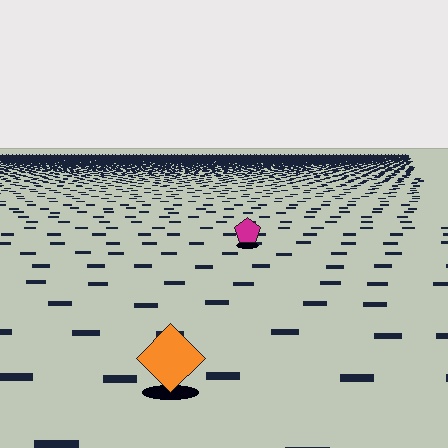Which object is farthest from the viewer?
The magenta pentagon is farthest from the viewer. It appears smaller and the ground texture around it is denser.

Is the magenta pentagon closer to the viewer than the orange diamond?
No. The orange diamond is closer — you can tell from the texture gradient: the ground texture is coarser near it.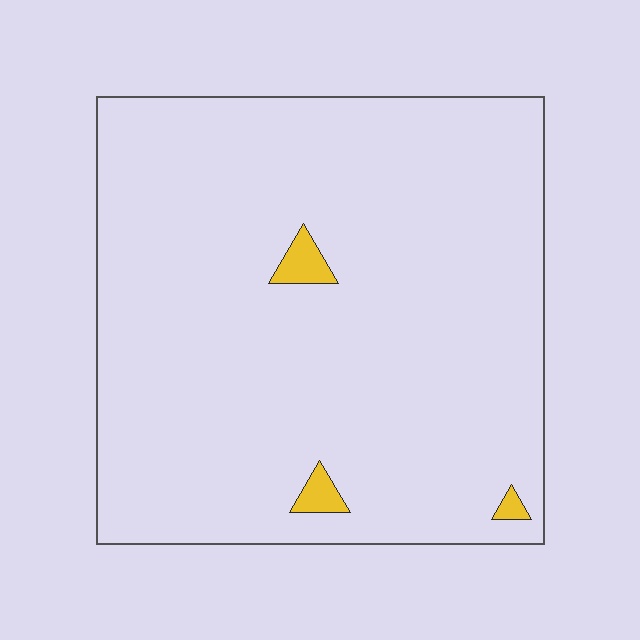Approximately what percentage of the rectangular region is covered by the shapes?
Approximately 0%.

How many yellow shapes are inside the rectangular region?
3.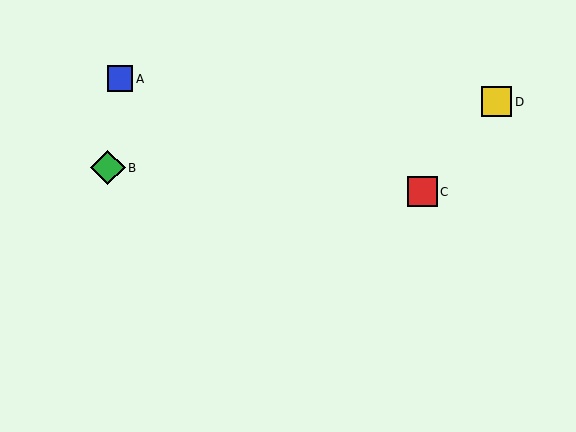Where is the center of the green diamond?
The center of the green diamond is at (108, 168).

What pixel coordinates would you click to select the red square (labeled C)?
Click at (422, 192) to select the red square C.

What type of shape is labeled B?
Shape B is a green diamond.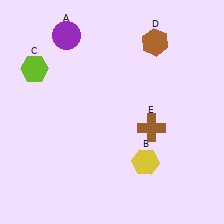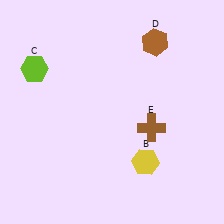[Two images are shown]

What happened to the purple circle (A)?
The purple circle (A) was removed in Image 2. It was in the top-left area of Image 1.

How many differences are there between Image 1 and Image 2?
There is 1 difference between the two images.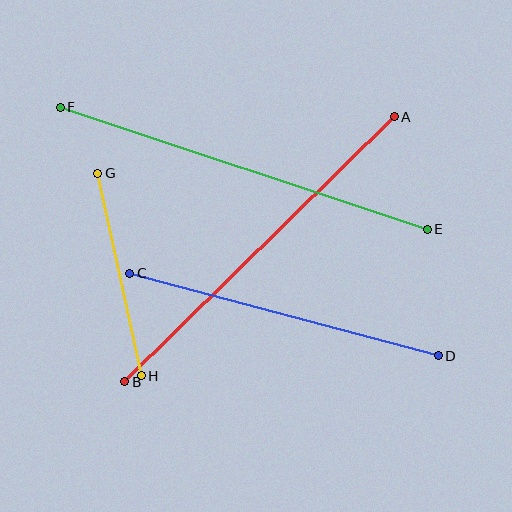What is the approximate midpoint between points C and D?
The midpoint is at approximately (284, 315) pixels.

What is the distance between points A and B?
The distance is approximately 378 pixels.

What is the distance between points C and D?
The distance is approximately 319 pixels.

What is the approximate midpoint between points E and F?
The midpoint is at approximately (244, 168) pixels.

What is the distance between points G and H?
The distance is approximately 207 pixels.